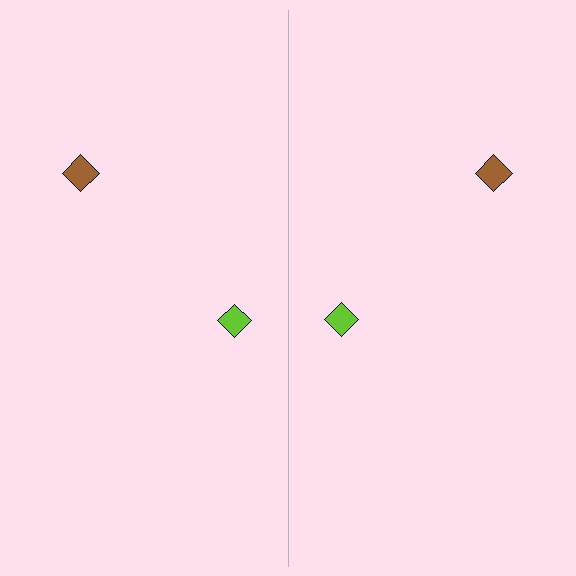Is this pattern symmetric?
Yes, this pattern has bilateral (reflection) symmetry.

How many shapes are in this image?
There are 4 shapes in this image.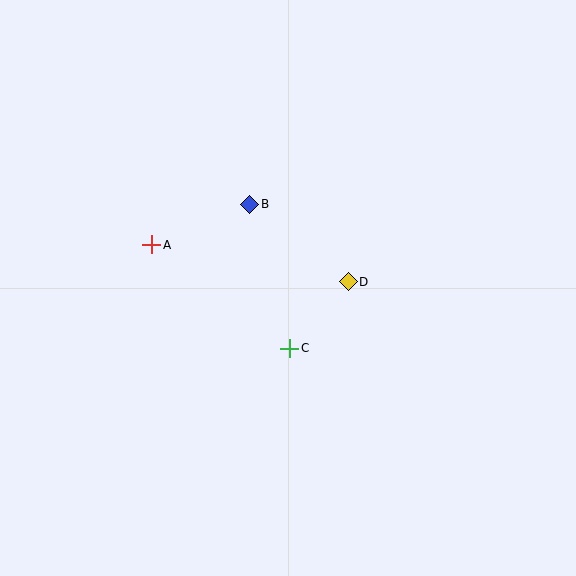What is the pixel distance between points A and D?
The distance between A and D is 200 pixels.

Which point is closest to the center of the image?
Point C at (290, 348) is closest to the center.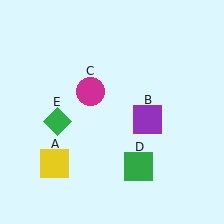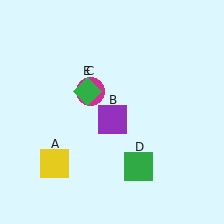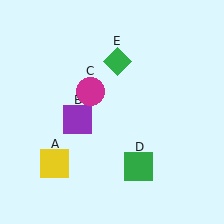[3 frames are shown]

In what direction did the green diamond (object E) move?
The green diamond (object E) moved up and to the right.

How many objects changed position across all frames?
2 objects changed position: purple square (object B), green diamond (object E).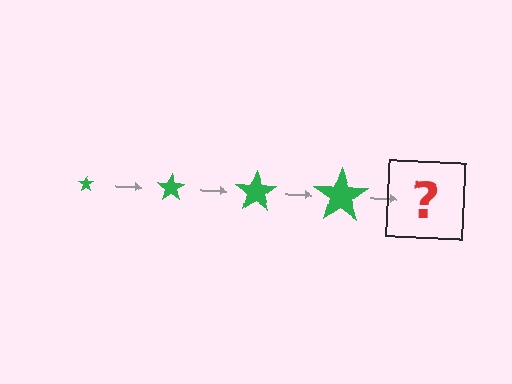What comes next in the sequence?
The next element should be a green star, larger than the previous one.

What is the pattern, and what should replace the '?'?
The pattern is that the star gets progressively larger each step. The '?' should be a green star, larger than the previous one.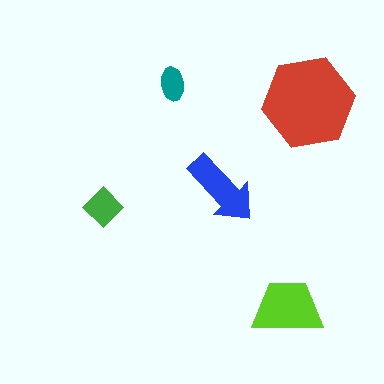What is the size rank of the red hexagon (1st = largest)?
1st.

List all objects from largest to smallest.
The red hexagon, the lime trapezoid, the blue arrow, the green diamond, the teal ellipse.